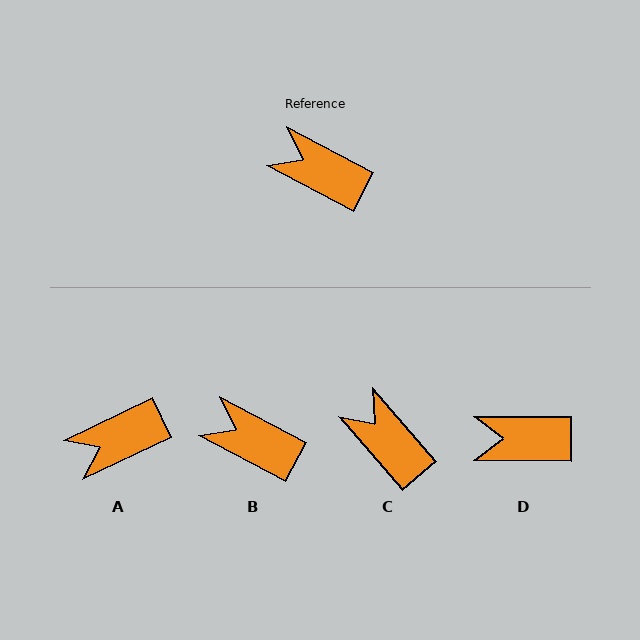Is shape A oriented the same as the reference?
No, it is off by about 53 degrees.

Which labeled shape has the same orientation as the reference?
B.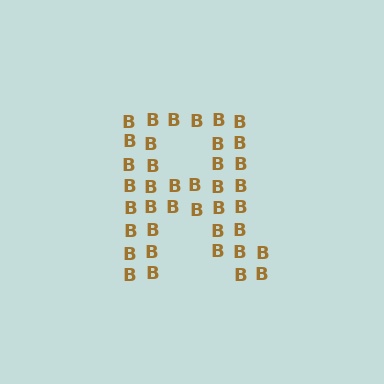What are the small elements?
The small elements are letter B's.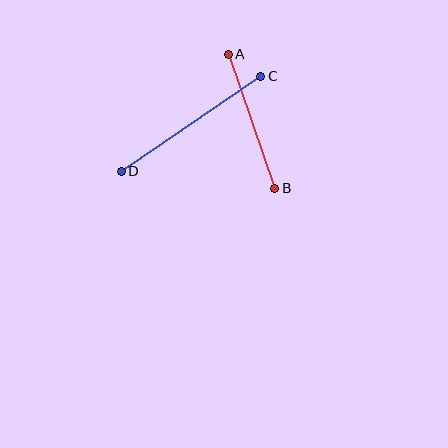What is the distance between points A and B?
The distance is approximately 142 pixels.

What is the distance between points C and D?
The distance is approximately 169 pixels.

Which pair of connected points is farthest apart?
Points C and D are farthest apart.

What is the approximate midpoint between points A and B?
The midpoint is at approximately (252, 121) pixels.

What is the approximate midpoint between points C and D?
The midpoint is at approximately (191, 124) pixels.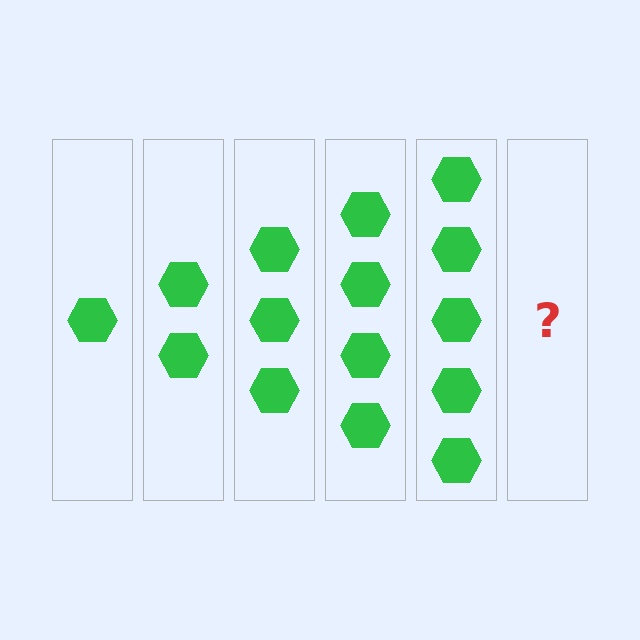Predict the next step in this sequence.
The next step is 6 hexagons.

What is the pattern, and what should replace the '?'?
The pattern is that each step adds one more hexagon. The '?' should be 6 hexagons.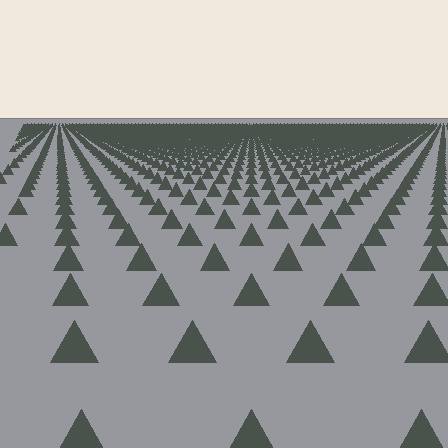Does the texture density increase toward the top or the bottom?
Density increases toward the top.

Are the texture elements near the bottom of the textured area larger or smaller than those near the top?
Larger. Near the bottom, elements are closer to the viewer and appear at a bigger on-screen size.